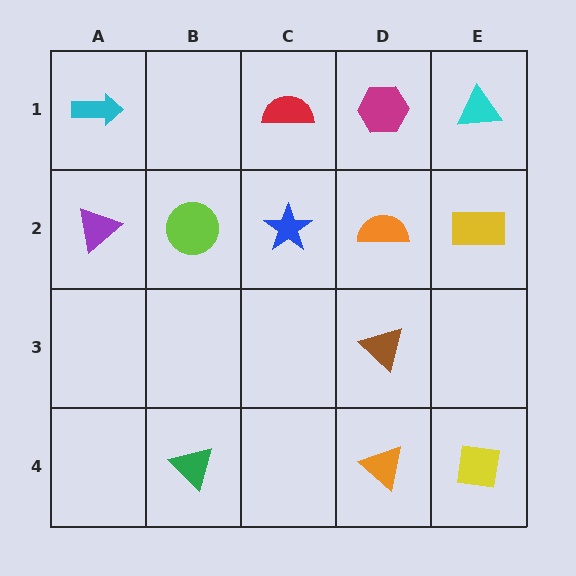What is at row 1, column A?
A cyan arrow.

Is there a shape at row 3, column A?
No, that cell is empty.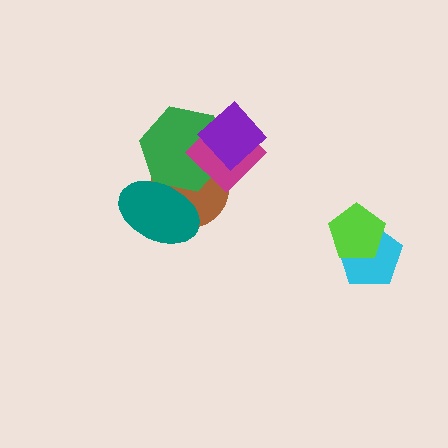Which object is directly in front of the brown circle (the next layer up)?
The green hexagon is directly in front of the brown circle.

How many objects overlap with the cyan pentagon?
1 object overlaps with the cyan pentagon.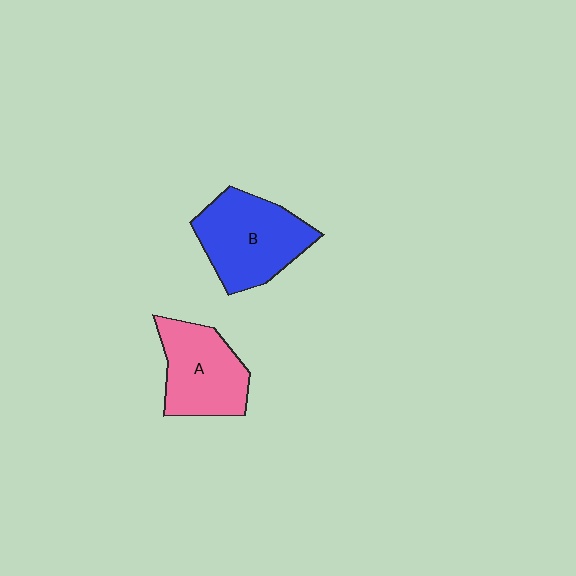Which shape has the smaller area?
Shape A (pink).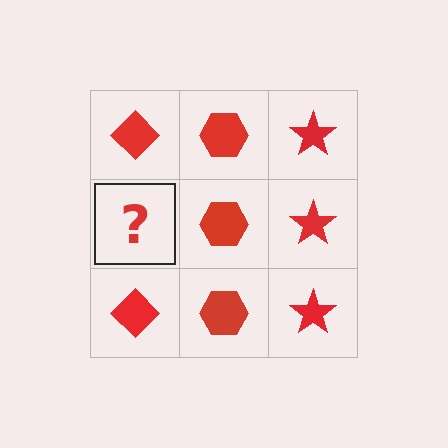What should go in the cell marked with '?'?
The missing cell should contain a red diamond.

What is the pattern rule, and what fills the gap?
The rule is that each column has a consistent shape. The gap should be filled with a red diamond.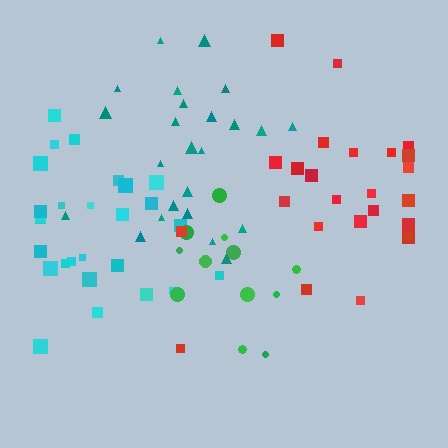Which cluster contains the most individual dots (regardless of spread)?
Cyan (27).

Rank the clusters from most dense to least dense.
green, cyan, teal, red.